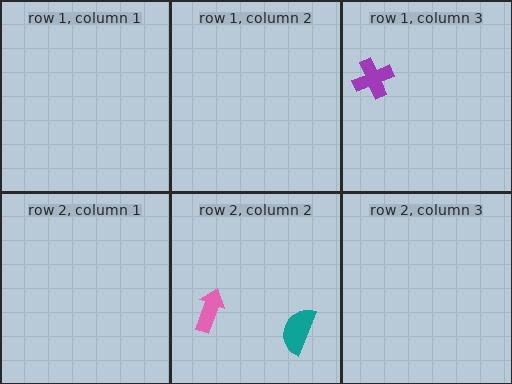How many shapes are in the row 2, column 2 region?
2.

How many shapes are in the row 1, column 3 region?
1.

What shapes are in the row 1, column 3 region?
The purple cross.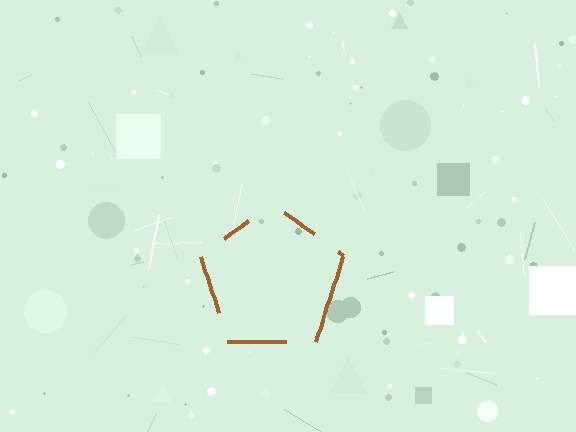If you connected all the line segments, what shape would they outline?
They would outline a pentagon.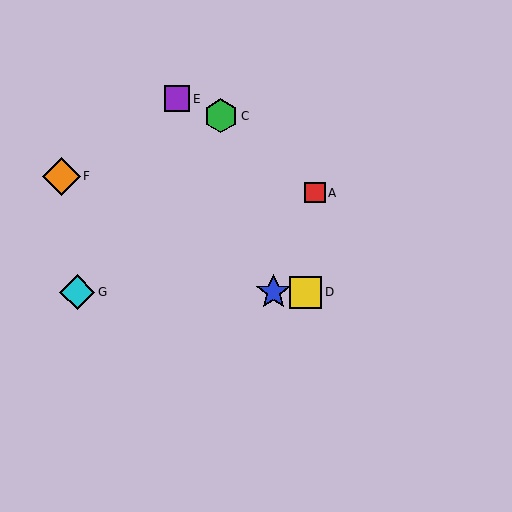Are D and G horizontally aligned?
Yes, both are at y≈292.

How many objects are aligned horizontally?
3 objects (B, D, G) are aligned horizontally.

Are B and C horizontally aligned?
No, B is at y≈292 and C is at y≈116.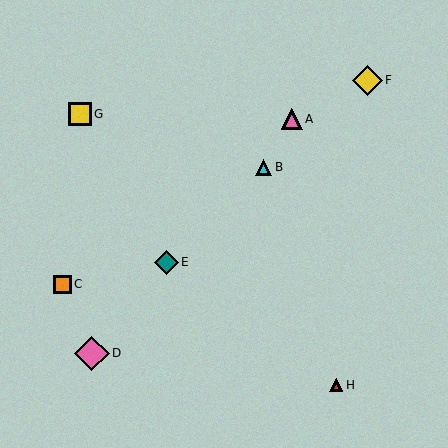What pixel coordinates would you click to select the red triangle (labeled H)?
Click at (336, 385) to select the red triangle H.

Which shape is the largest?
The pink diamond (labeled D) is the largest.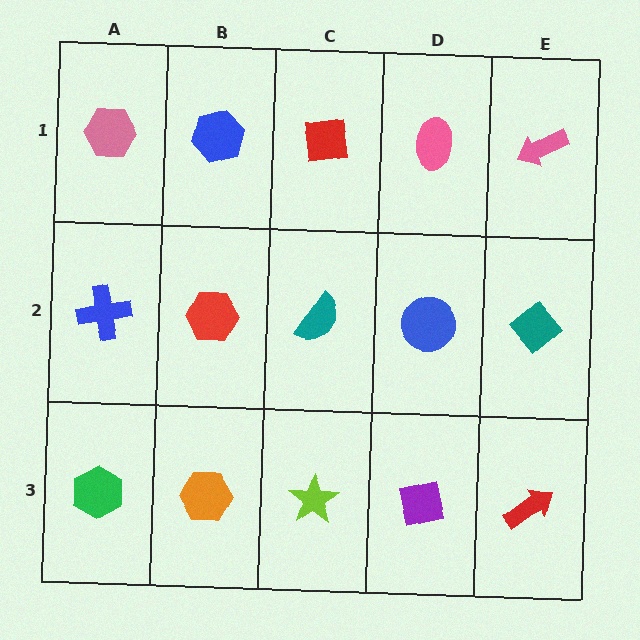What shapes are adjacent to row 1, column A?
A blue cross (row 2, column A), a blue hexagon (row 1, column B).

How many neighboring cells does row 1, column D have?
3.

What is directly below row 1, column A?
A blue cross.